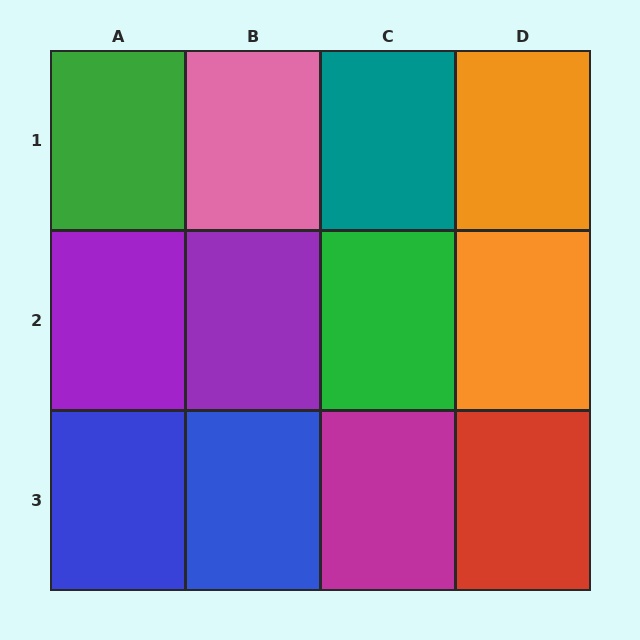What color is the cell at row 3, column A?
Blue.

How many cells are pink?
1 cell is pink.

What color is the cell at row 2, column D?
Orange.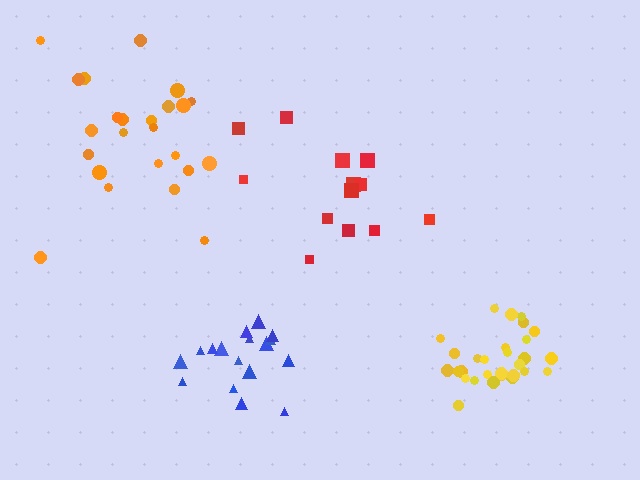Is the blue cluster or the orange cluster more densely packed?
Blue.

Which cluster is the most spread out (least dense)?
Red.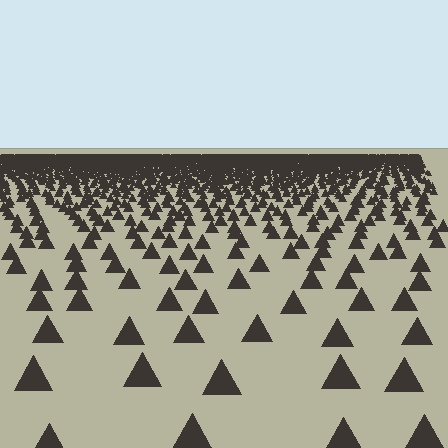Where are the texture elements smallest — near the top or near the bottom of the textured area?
Near the top.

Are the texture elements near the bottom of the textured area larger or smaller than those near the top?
Larger. Near the bottom, elements are closer to the viewer and appear at a bigger on-screen size.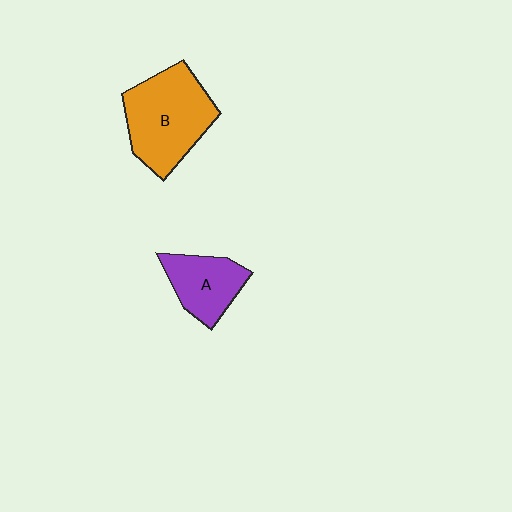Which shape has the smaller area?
Shape A (purple).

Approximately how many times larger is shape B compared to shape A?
Approximately 1.7 times.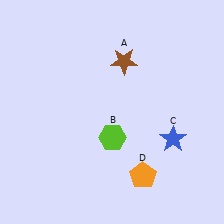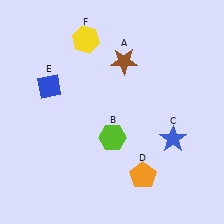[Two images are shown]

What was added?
A blue diamond (E), a yellow hexagon (F) were added in Image 2.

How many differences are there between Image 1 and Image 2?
There are 2 differences between the two images.